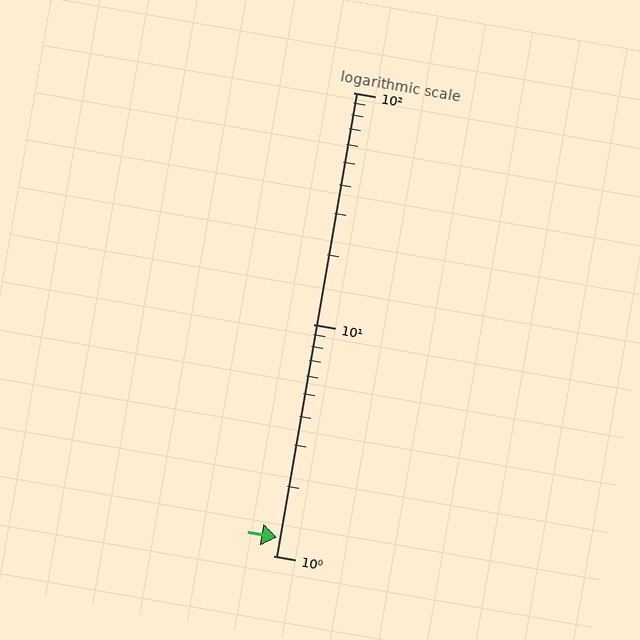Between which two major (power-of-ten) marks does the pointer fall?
The pointer is between 1 and 10.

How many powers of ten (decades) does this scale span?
The scale spans 2 decades, from 1 to 100.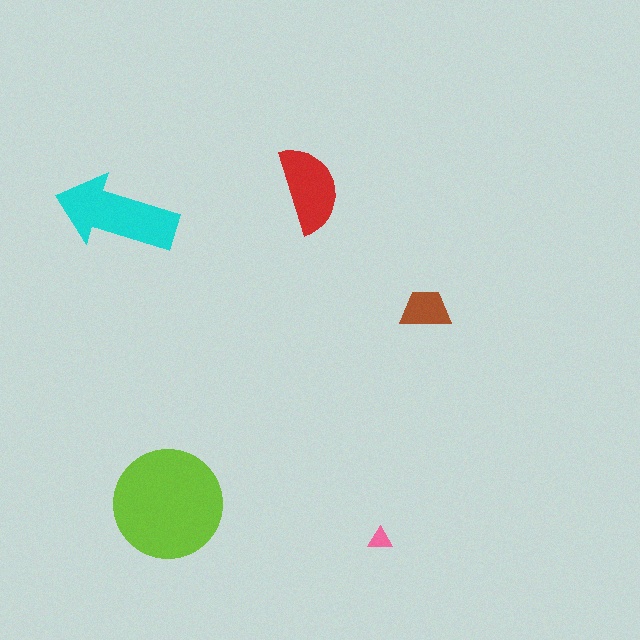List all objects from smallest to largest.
The pink triangle, the brown trapezoid, the red semicircle, the cyan arrow, the lime circle.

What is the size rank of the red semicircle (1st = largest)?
3rd.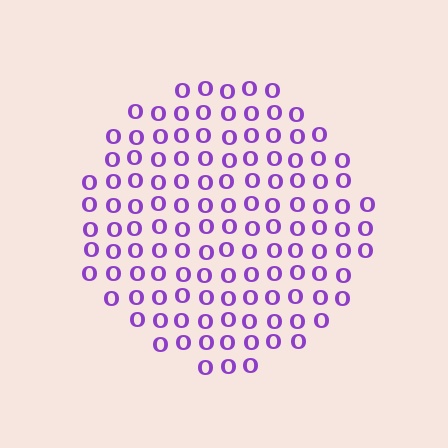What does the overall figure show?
The overall figure shows a circle.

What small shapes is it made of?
It is made of small letter O's.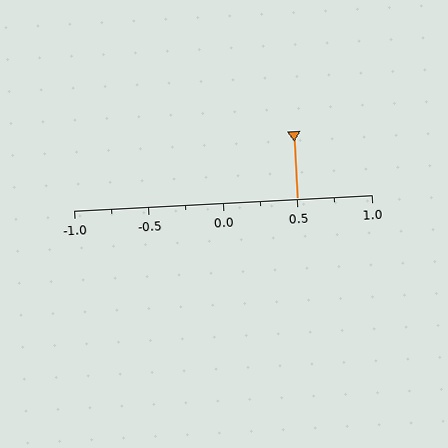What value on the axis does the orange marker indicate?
The marker indicates approximately 0.5.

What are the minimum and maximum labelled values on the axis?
The axis runs from -1.0 to 1.0.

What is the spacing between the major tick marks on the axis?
The major ticks are spaced 0.5 apart.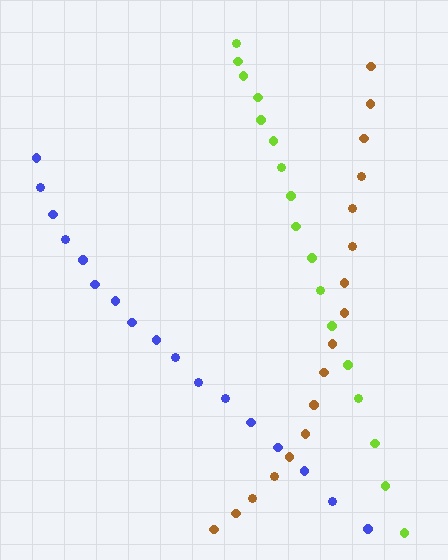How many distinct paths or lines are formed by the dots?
There are 3 distinct paths.